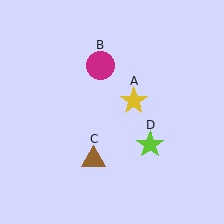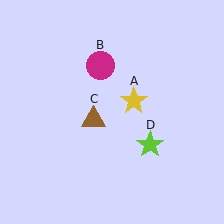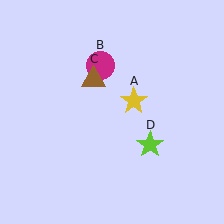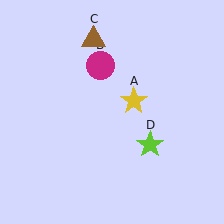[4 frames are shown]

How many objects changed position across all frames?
1 object changed position: brown triangle (object C).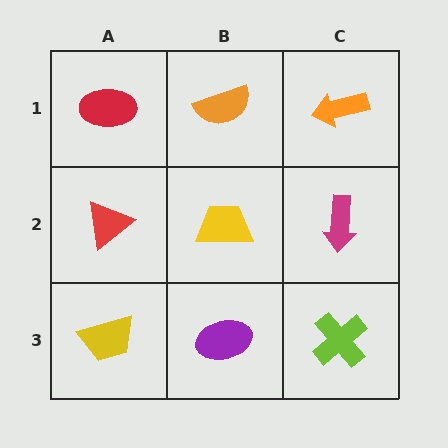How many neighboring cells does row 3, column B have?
3.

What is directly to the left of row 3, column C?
A purple ellipse.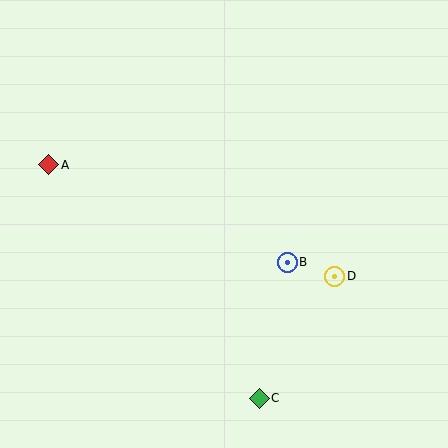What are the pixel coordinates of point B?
Point B is at (287, 262).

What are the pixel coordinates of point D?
Point D is at (335, 276).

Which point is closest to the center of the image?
Point B at (287, 262) is closest to the center.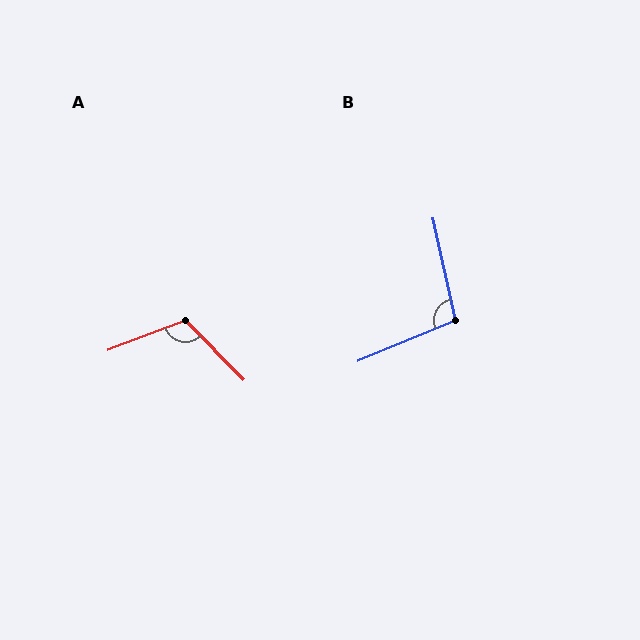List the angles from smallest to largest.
B (100°), A (114°).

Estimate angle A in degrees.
Approximately 114 degrees.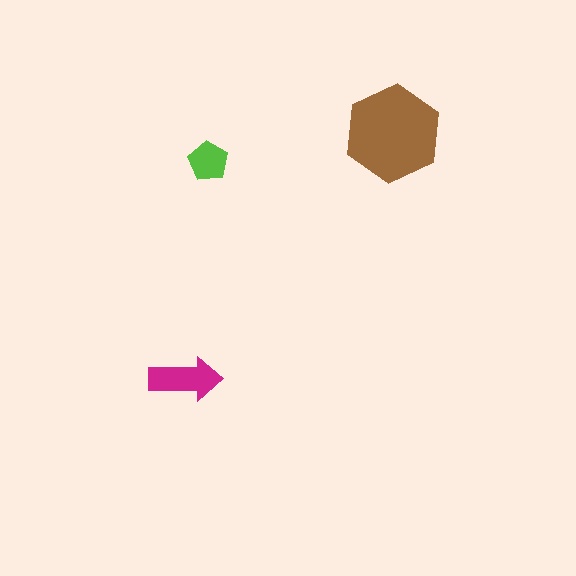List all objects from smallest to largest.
The lime pentagon, the magenta arrow, the brown hexagon.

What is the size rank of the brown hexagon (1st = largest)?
1st.